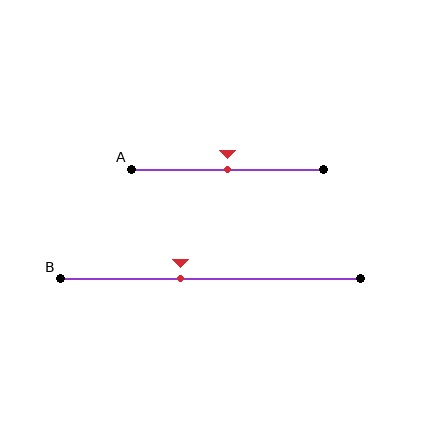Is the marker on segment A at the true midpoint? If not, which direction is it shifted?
Yes, the marker on segment A is at the true midpoint.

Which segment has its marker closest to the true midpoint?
Segment A has its marker closest to the true midpoint.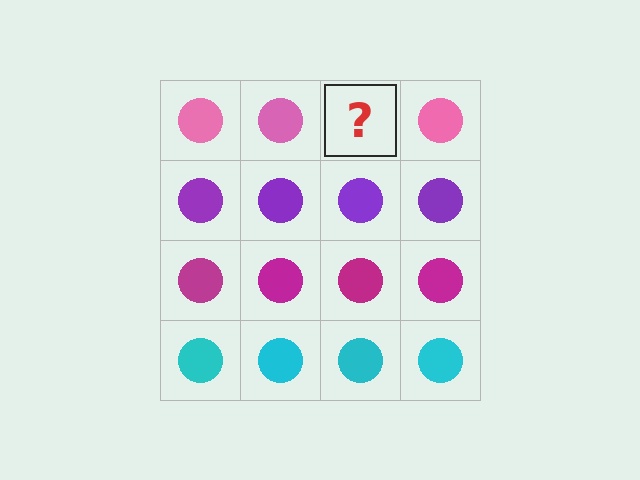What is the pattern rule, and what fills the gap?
The rule is that each row has a consistent color. The gap should be filled with a pink circle.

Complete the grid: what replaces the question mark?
The question mark should be replaced with a pink circle.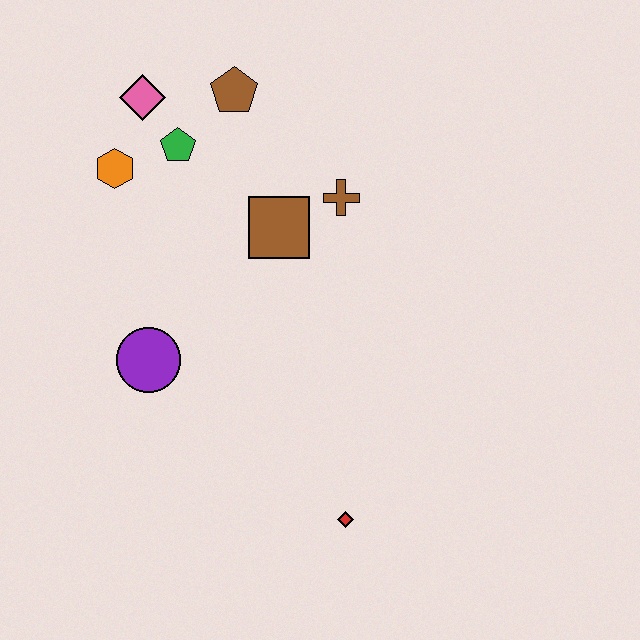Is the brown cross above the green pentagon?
No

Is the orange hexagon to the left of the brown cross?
Yes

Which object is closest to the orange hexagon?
The green pentagon is closest to the orange hexagon.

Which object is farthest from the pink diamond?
The red diamond is farthest from the pink diamond.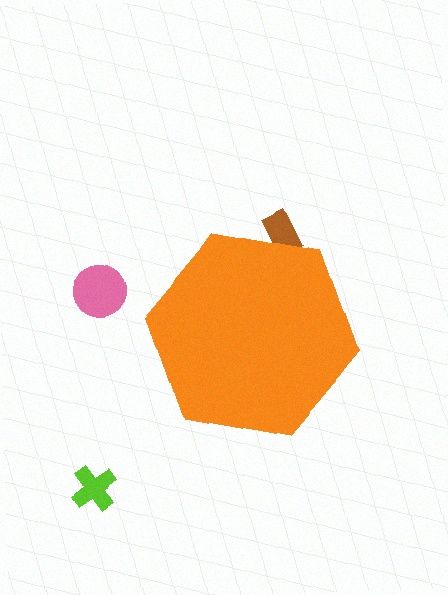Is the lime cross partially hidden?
No, the lime cross is fully visible.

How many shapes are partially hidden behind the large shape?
1 shape is partially hidden.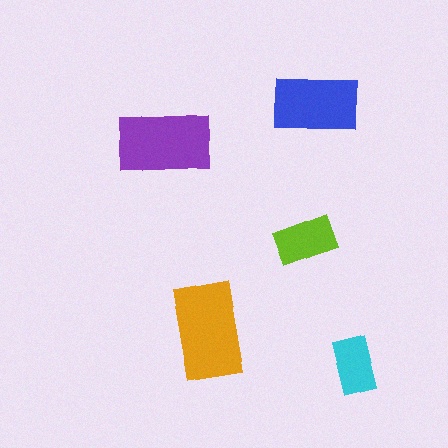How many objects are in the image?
There are 5 objects in the image.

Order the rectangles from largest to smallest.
the orange one, the purple one, the blue one, the lime one, the cyan one.